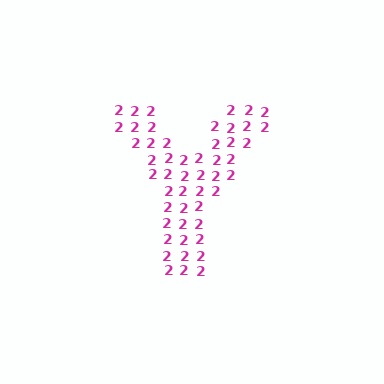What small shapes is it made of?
It is made of small digit 2's.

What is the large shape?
The large shape is the letter Y.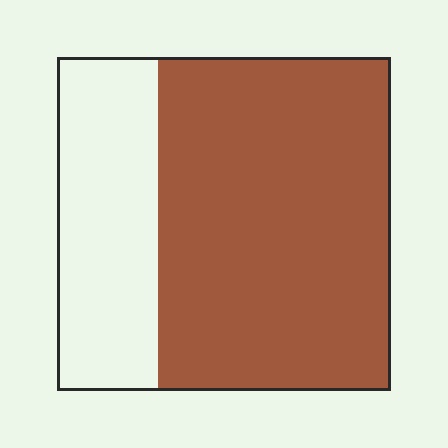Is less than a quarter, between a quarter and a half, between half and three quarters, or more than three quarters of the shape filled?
Between half and three quarters.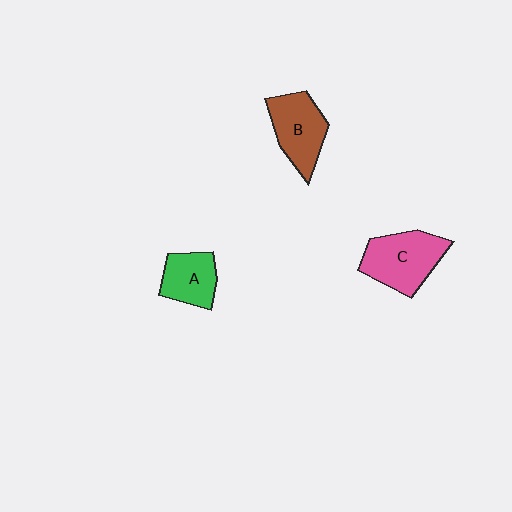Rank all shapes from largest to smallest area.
From largest to smallest: C (pink), B (brown), A (green).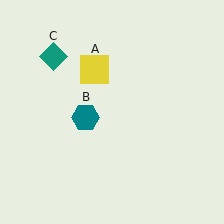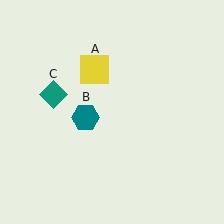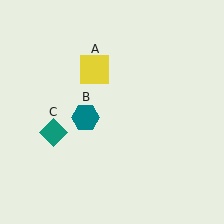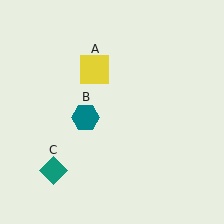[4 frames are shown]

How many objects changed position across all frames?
1 object changed position: teal diamond (object C).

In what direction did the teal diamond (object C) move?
The teal diamond (object C) moved down.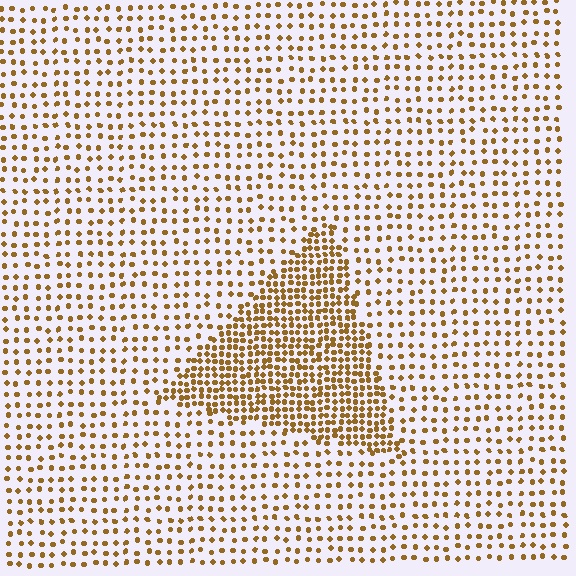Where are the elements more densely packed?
The elements are more densely packed inside the triangle boundary.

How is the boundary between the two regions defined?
The boundary is defined by a change in element density (approximately 2.3x ratio). All elements are the same color, size, and shape.